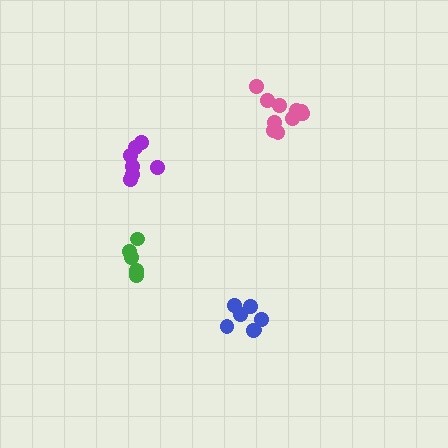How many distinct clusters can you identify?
There are 4 distinct clusters.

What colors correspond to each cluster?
The clusters are colored: purple, blue, green, pink.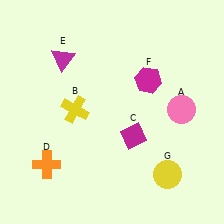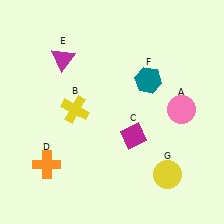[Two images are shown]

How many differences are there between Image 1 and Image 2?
There is 1 difference between the two images.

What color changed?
The hexagon (F) changed from magenta in Image 1 to teal in Image 2.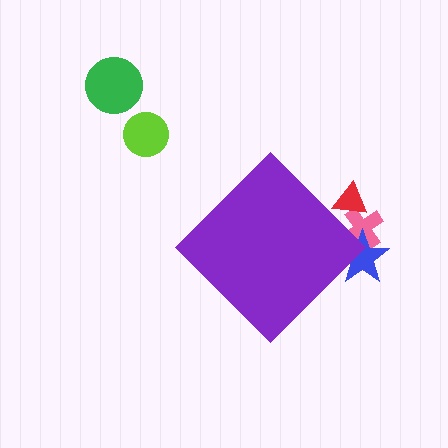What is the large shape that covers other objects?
A purple diamond.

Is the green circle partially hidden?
No, the green circle is fully visible.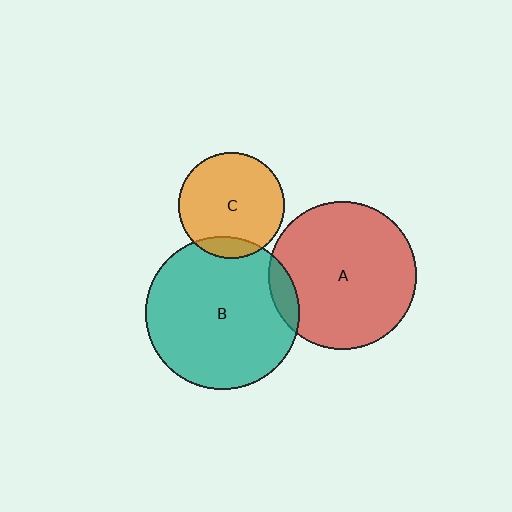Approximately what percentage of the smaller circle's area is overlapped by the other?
Approximately 10%.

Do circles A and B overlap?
Yes.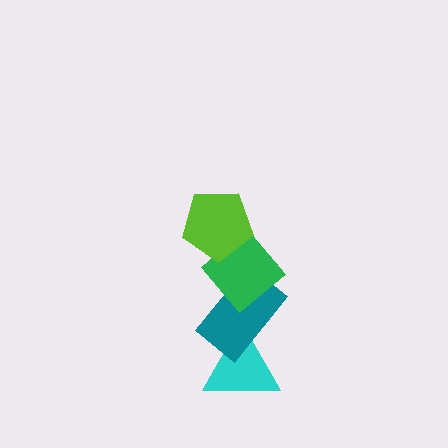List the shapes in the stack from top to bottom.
From top to bottom: the lime pentagon, the green diamond, the teal rectangle, the cyan triangle.